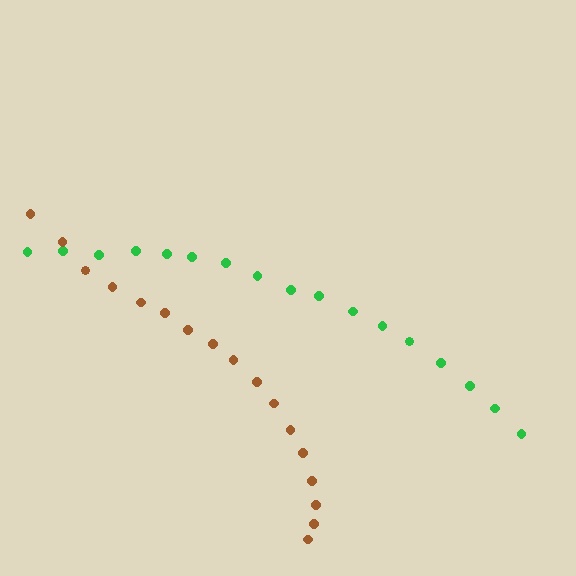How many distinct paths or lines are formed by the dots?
There are 2 distinct paths.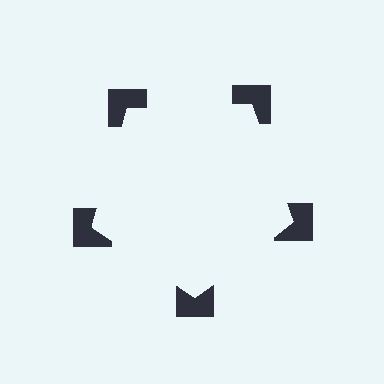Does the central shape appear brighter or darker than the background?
It typically appears slightly brighter than the background, even though no actual brightness change is drawn.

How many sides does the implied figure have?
5 sides.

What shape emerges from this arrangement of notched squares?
An illusory pentagon — its edges are inferred from the aligned wedge cuts in the notched squares, not physically drawn.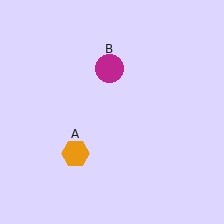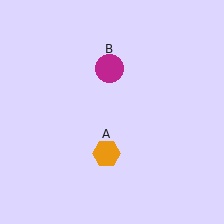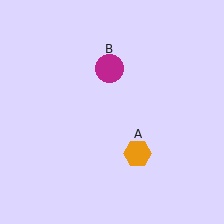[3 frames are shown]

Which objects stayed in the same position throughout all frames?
Magenta circle (object B) remained stationary.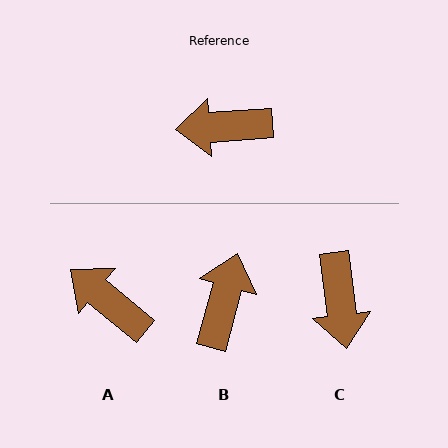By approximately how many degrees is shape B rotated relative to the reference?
Approximately 109 degrees clockwise.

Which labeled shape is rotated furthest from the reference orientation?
B, about 109 degrees away.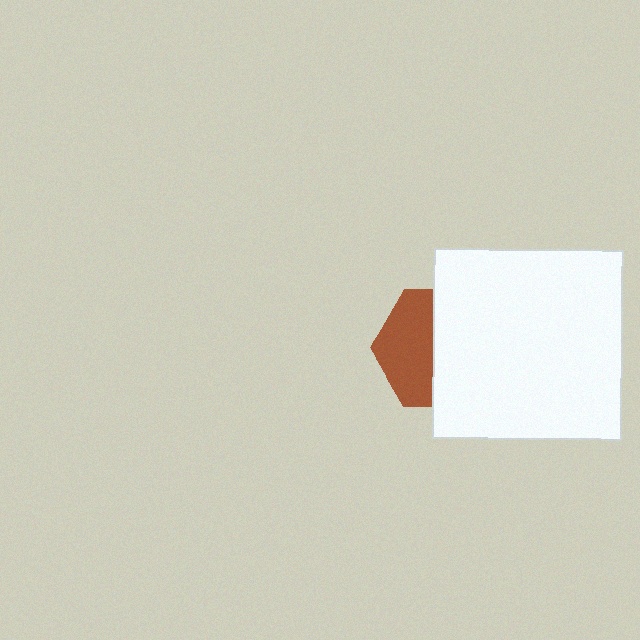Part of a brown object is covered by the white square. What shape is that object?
It is a hexagon.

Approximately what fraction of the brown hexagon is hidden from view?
Roughly 55% of the brown hexagon is hidden behind the white square.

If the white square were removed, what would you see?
You would see the complete brown hexagon.